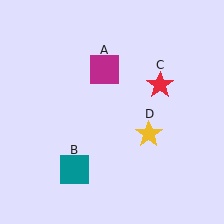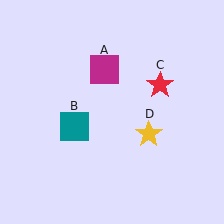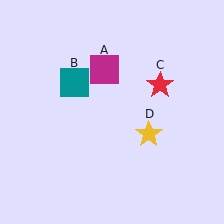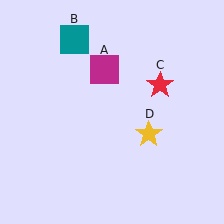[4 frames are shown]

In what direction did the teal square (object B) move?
The teal square (object B) moved up.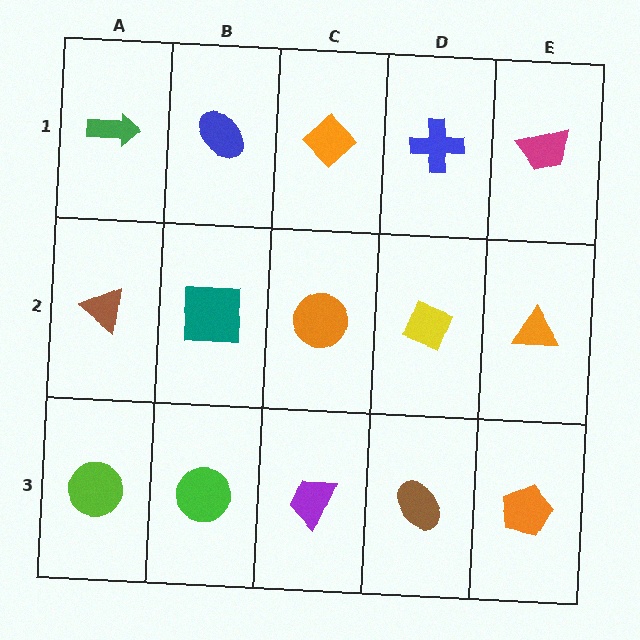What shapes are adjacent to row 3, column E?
An orange triangle (row 2, column E), a brown ellipse (row 3, column D).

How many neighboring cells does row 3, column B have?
3.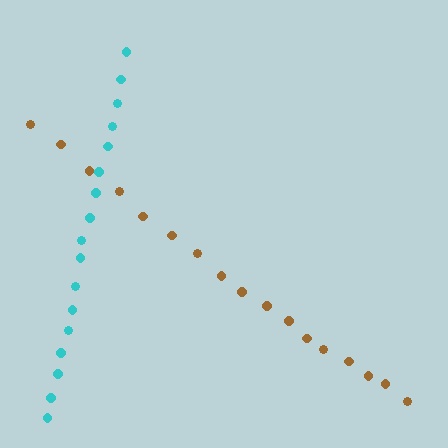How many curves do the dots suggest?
There are 2 distinct paths.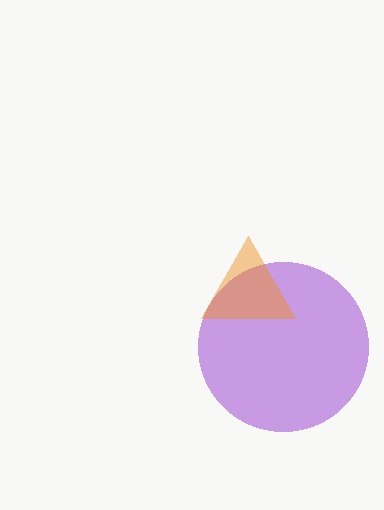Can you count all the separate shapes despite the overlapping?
Yes, there are 2 separate shapes.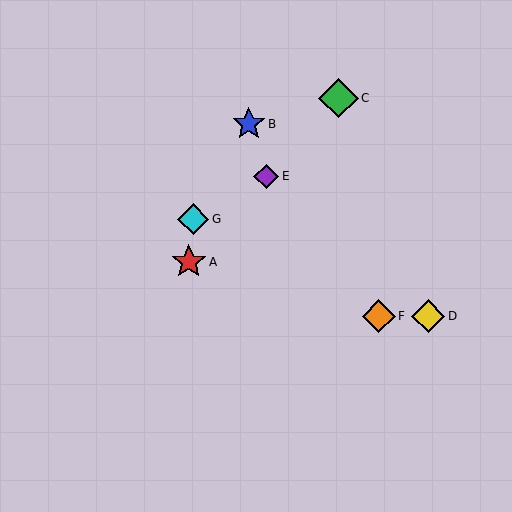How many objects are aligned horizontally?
2 objects (D, F) are aligned horizontally.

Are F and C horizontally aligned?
No, F is at y≈316 and C is at y≈98.